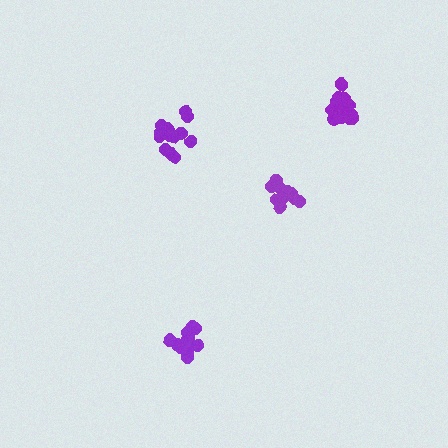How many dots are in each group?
Group 1: 15 dots, Group 2: 13 dots, Group 3: 16 dots, Group 4: 13 dots (57 total).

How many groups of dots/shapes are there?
There are 4 groups.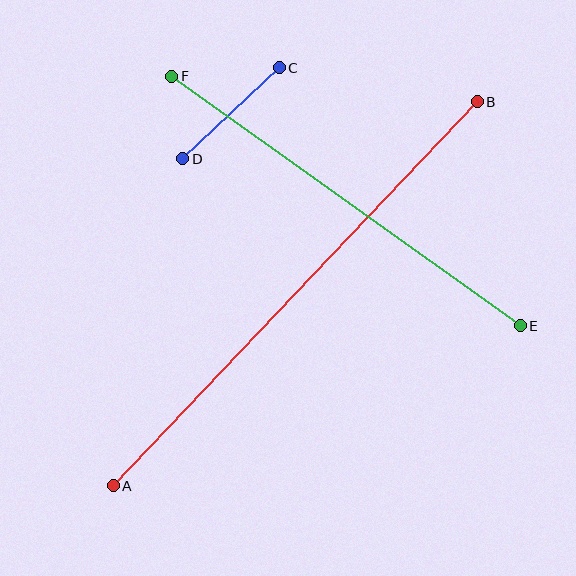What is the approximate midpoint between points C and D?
The midpoint is at approximately (231, 113) pixels.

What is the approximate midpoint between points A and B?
The midpoint is at approximately (295, 294) pixels.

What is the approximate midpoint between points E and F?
The midpoint is at approximately (346, 201) pixels.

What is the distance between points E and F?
The distance is approximately 429 pixels.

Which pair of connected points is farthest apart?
Points A and B are farthest apart.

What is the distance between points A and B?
The distance is approximately 529 pixels.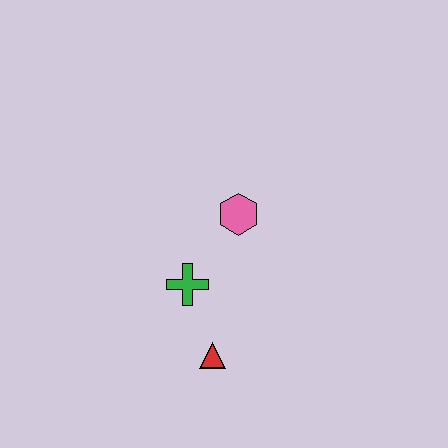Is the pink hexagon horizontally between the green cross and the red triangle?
No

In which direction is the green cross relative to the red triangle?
The green cross is above the red triangle.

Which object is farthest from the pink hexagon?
The red triangle is farthest from the pink hexagon.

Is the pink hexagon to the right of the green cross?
Yes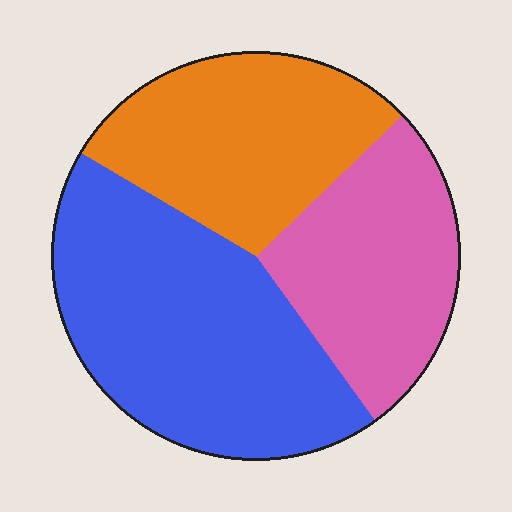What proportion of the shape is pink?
Pink takes up about one quarter (1/4) of the shape.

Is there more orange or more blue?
Blue.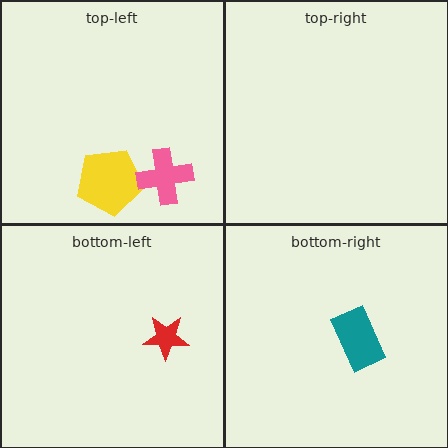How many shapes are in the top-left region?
2.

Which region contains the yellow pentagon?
The top-left region.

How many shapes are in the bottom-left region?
1.